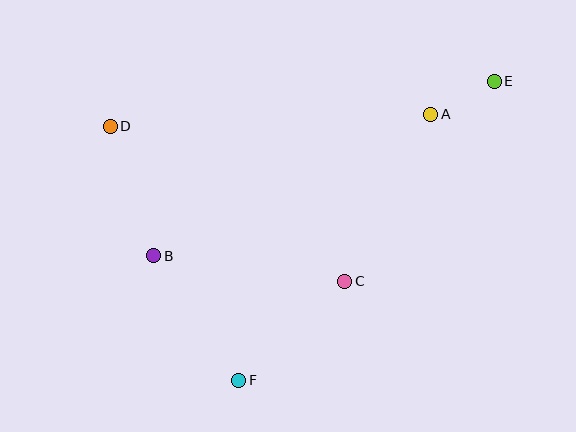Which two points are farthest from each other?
Points E and F are farthest from each other.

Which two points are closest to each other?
Points A and E are closest to each other.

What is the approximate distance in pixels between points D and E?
The distance between D and E is approximately 386 pixels.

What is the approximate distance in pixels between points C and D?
The distance between C and D is approximately 281 pixels.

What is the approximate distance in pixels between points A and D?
The distance between A and D is approximately 321 pixels.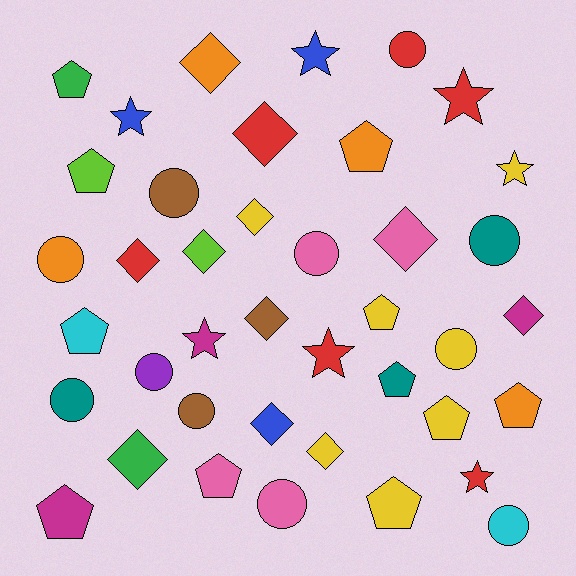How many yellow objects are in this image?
There are 7 yellow objects.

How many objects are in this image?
There are 40 objects.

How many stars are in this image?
There are 7 stars.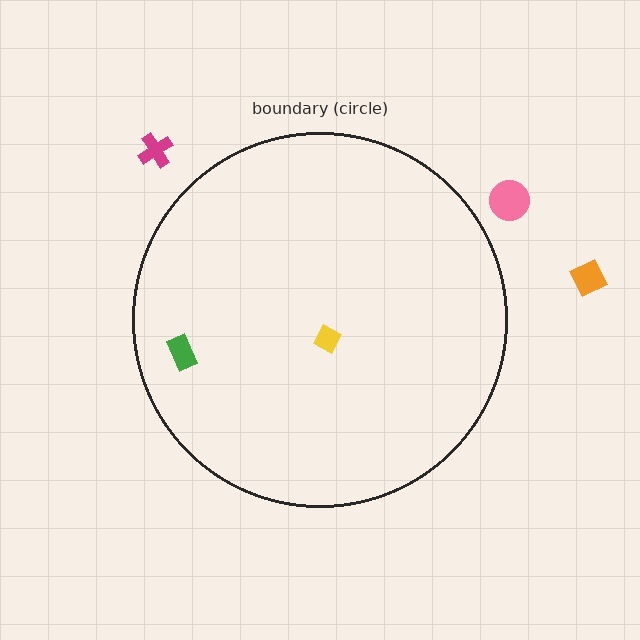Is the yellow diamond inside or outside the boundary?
Inside.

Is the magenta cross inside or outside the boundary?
Outside.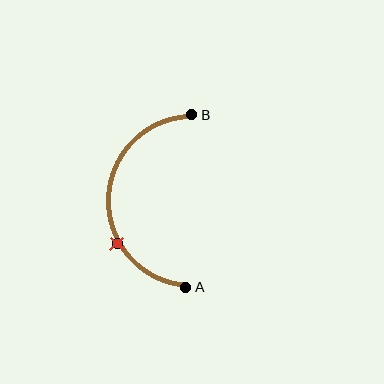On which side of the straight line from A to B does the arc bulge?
The arc bulges to the left of the straight line connecting A and B.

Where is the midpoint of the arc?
The arc midpoint is the point on the curve farthest from the straight line joining A and B. It sits to the left of that line.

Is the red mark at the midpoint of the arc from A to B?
No. The red mark lies on the arc but is closer to endpoint A. The arc midpoint would be at the point on the curve equidistant along the arc from both A and B.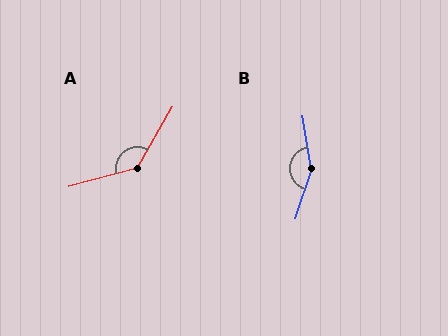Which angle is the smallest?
A, at approximately 135 degrees.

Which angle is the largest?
B, at approximately 153 degrees.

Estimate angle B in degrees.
Approximately 153 degrees.